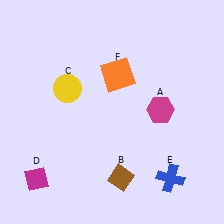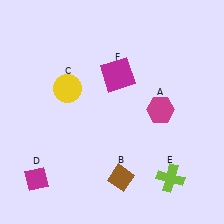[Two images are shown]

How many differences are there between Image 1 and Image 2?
There are 2 differences between the two images.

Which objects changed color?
E changed from blue to lime. F changed from orange to magenta.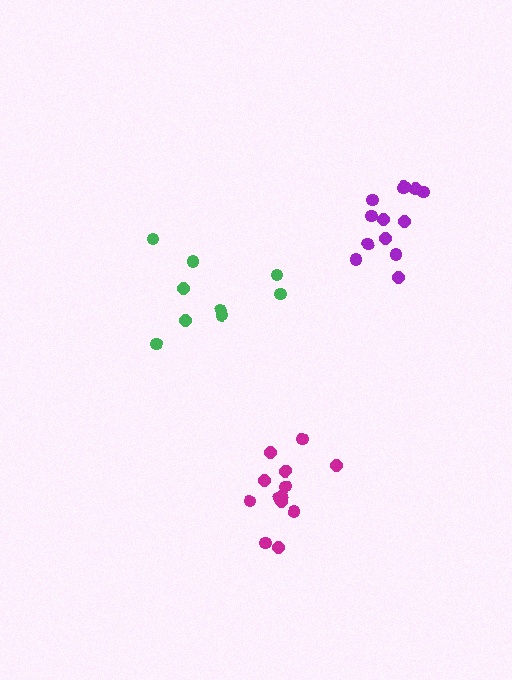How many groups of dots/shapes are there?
There are 3 groups.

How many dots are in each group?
Group 1: 9 dots, Group 2: 13 dots, Group 3: 13 dots (35 total).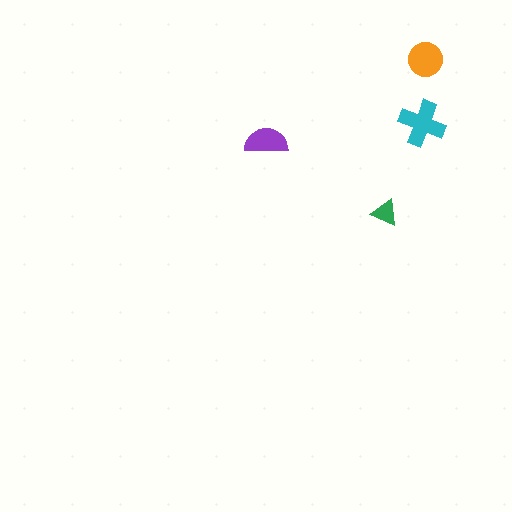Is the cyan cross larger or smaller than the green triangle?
Larger.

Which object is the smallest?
The green triangle.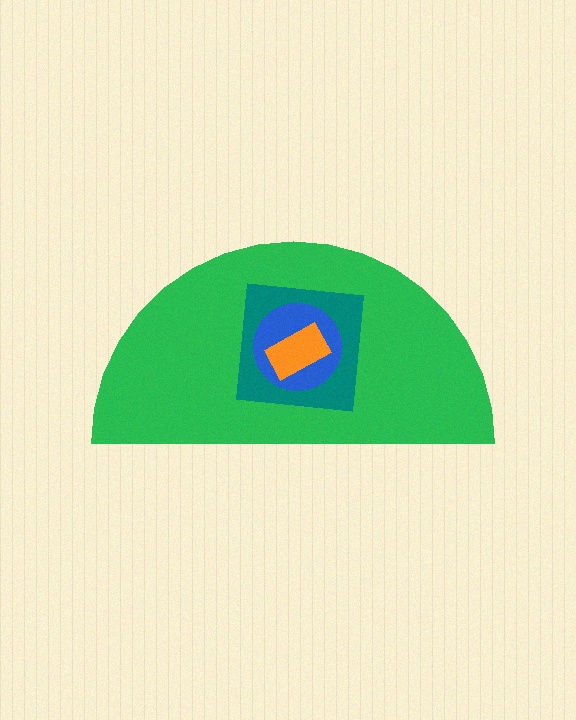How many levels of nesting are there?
4.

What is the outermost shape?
The green semicircle.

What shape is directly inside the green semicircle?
The teal square.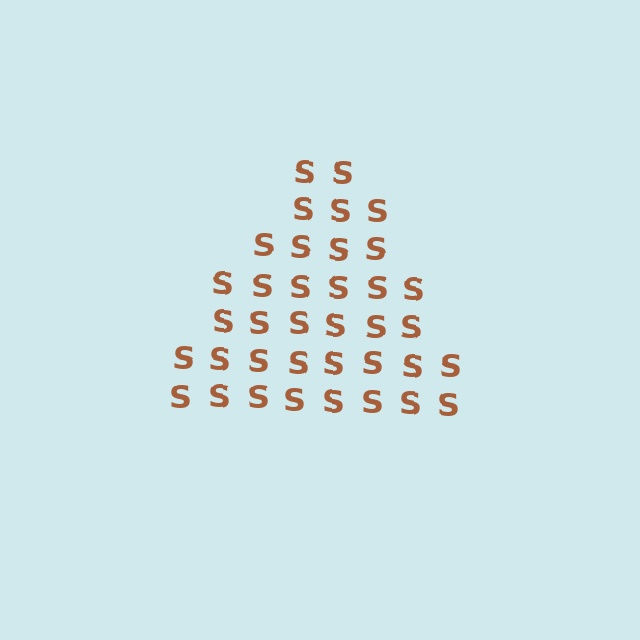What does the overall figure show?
The overall figure shows a triangle.